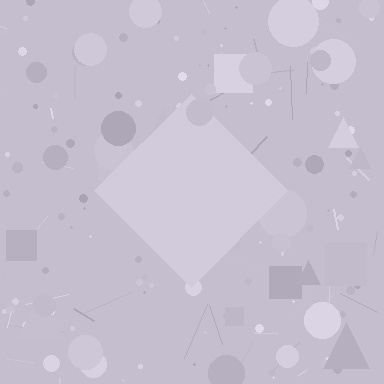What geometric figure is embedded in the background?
A diamond is embedded in the background.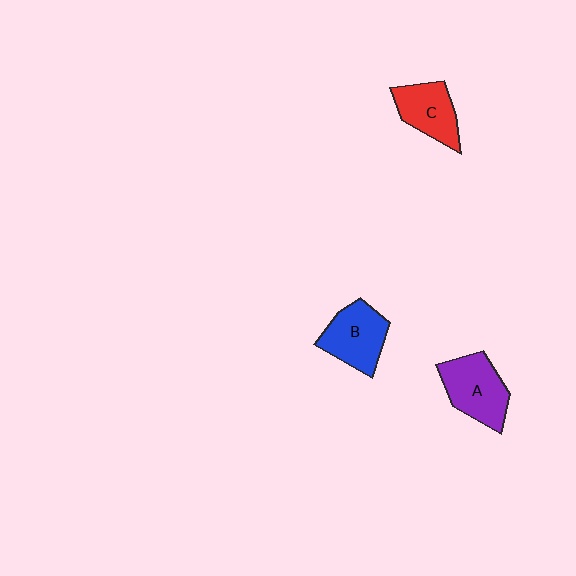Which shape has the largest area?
Shape A (purple).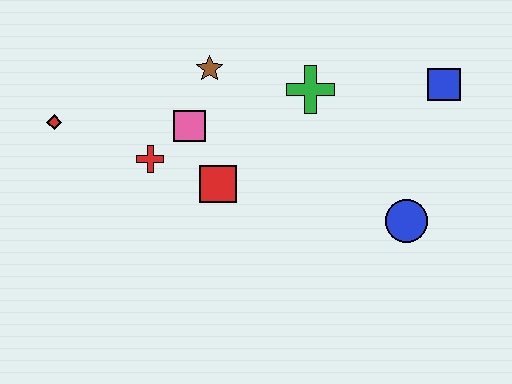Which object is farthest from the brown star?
The blue circle is farthest from the brown star.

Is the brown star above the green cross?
Yes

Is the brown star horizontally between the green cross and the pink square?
Yes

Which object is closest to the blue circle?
The blue square is closest to the blue circle.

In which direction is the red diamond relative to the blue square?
The red diamond is to the left of the blue square.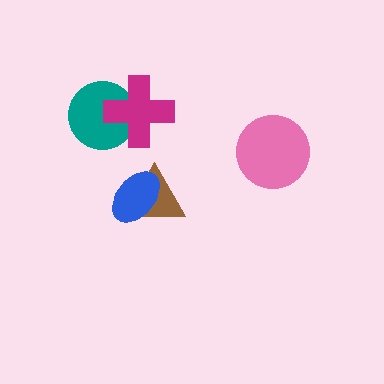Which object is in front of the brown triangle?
The blue ellipse is in front of the brown triangle.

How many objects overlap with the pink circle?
0 objects overlap with the pink circle.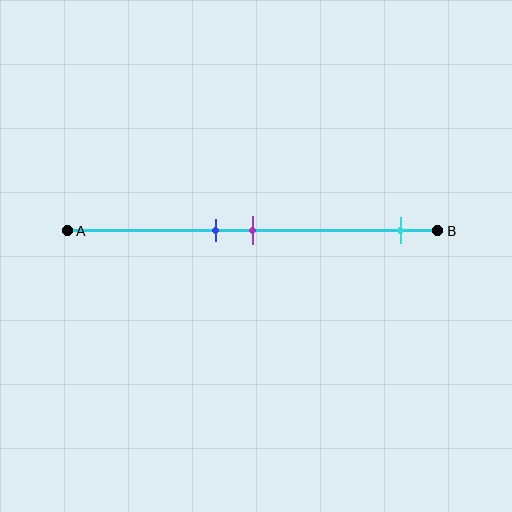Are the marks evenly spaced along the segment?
No, the marks are not evenly spaced.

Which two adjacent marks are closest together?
The blue and purple marks are the closest adjacent pair.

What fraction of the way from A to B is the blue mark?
The blue mark is approximately 40% (0.4) of the way from A to B.